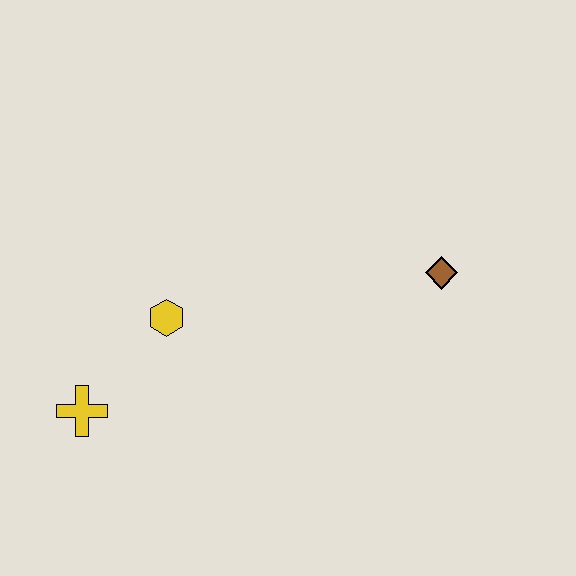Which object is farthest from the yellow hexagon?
The brown diamond is farthest from the yellow hexagon.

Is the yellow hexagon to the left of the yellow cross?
No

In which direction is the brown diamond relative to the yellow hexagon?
The brown diamond is to the right of the yellow hexagon.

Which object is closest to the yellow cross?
The yellow hexagon is closest to the yellow cross.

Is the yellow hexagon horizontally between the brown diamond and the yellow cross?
Yes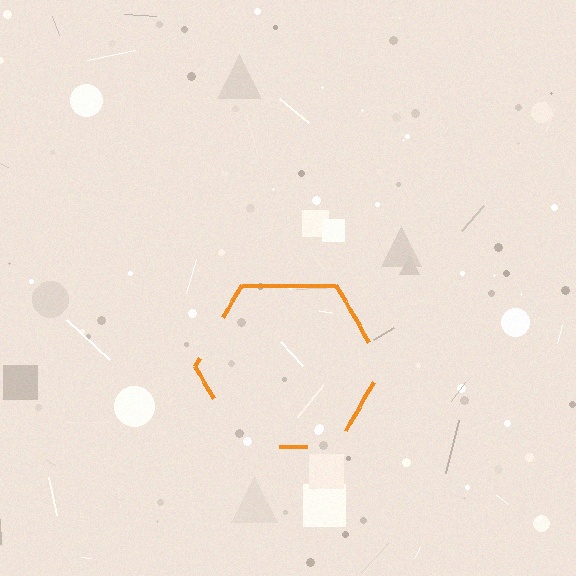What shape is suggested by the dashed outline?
The dashed outline suggests a hexagon.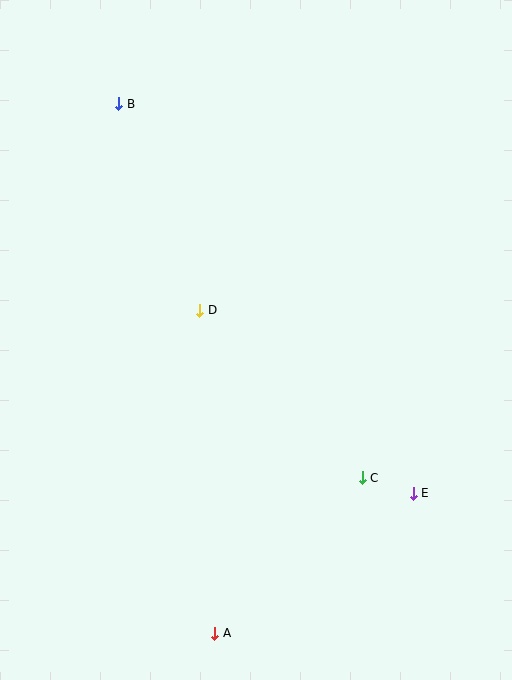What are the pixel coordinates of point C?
Point C is at (362, 478).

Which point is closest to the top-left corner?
Point B is closest to the top-left corner.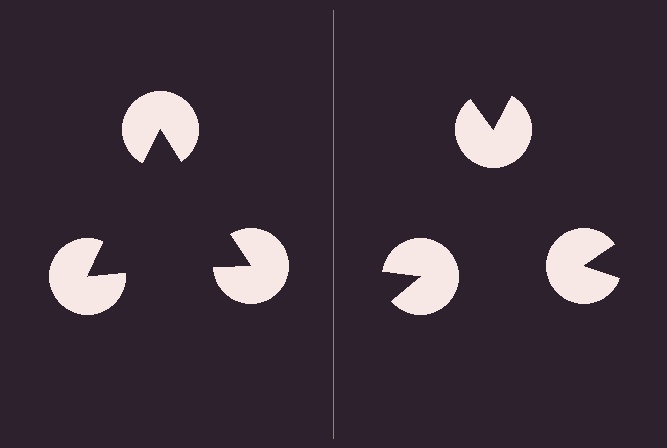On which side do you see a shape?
An illusory triangle appears on the left side. On the right side the wedge cuts are rotated, so no coherent shape forms.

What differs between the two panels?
The pac-man discs are positioned identically on both sides; only the wedge orientations differ. On the left they align to a triangle; on the right they are misaligned.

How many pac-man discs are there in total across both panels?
6 — 3 on each side.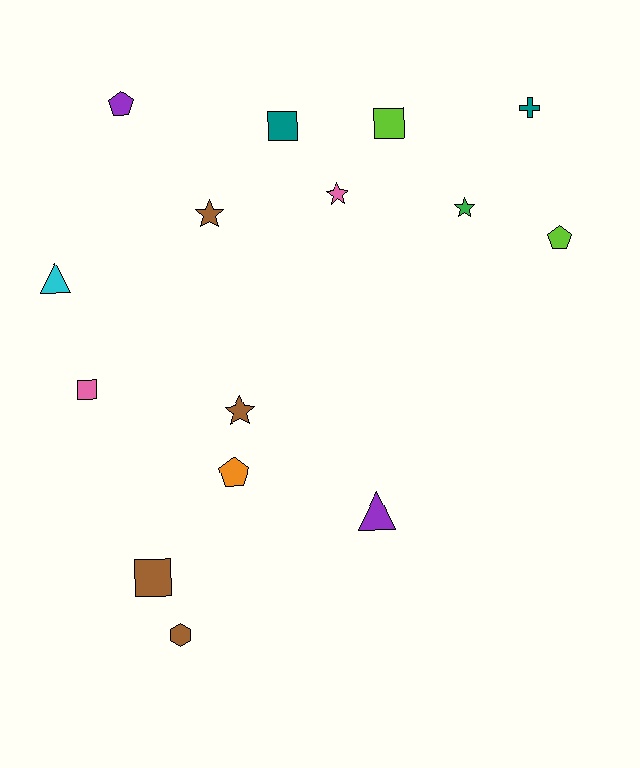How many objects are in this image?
There are 15 objects.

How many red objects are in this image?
There are no red objects.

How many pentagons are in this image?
There are 3 pentagons.